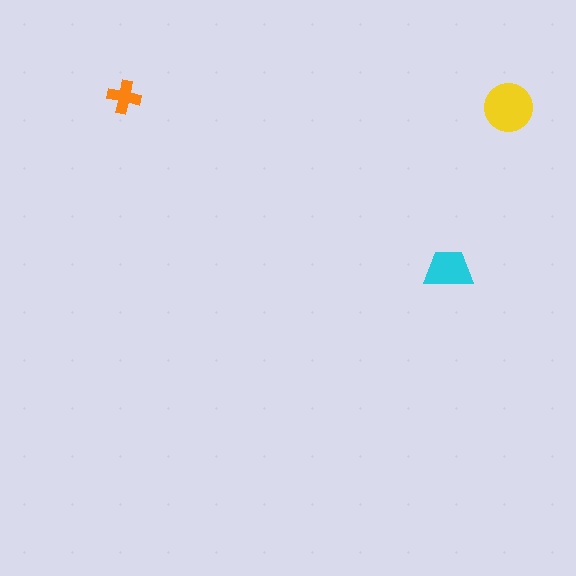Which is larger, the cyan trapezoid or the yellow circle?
The yellow circle.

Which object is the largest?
The yellow circle.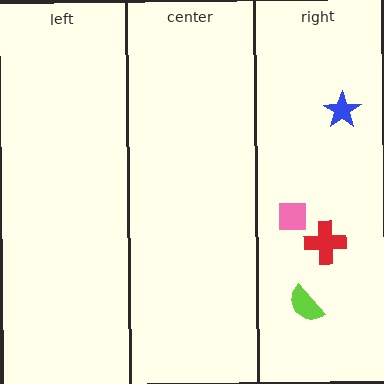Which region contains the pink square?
The right region.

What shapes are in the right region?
The lime semicircle, the red cross, the pink square, the blue star.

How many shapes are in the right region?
4.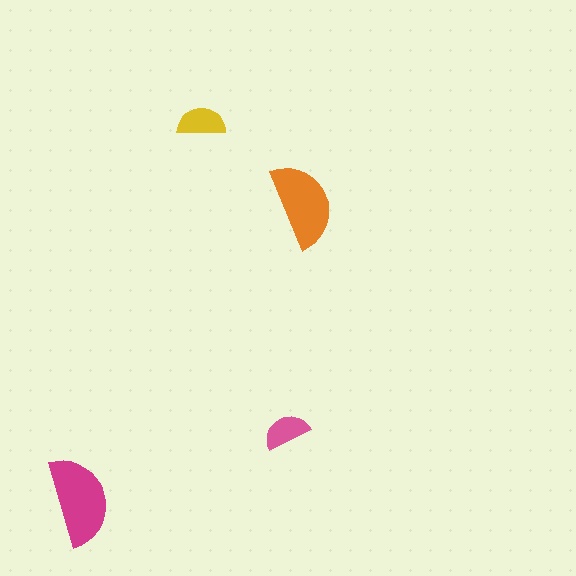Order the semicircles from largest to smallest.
the magenta one, the orange one, the yellow one, the pink one.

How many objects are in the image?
There are 4 objects in the image.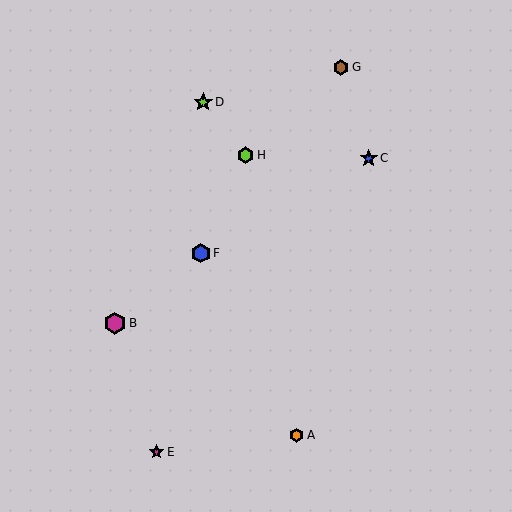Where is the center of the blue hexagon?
The center of the blue hexagon is at (201, 253).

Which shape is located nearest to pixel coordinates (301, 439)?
The orange hexagon (labeled A) at (297, 435) is nearest to that location.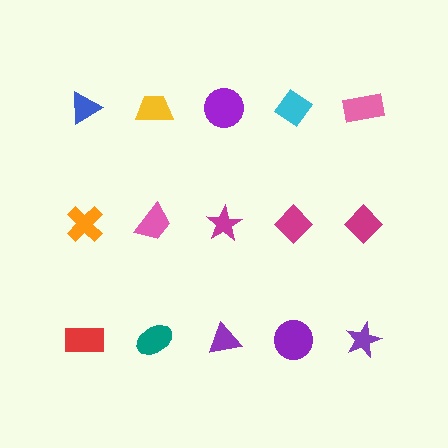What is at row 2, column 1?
An orange cross.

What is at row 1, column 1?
A blue triangle.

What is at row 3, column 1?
A red rectangle.